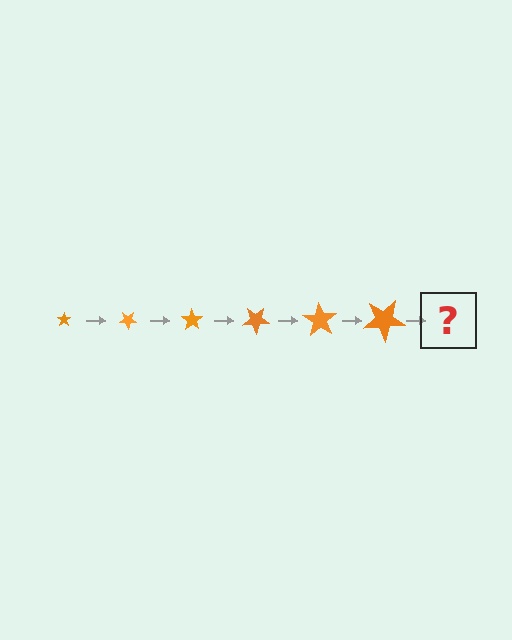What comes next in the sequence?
The next element should be a star, larger than the previous one and rotated 210 degrees from the start.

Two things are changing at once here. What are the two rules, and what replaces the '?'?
The two rules are that the star grows larger each step and it rotates 35 degrees each step. The '?' should be a star, larger than the previous one and rotated 210 degrees from the start.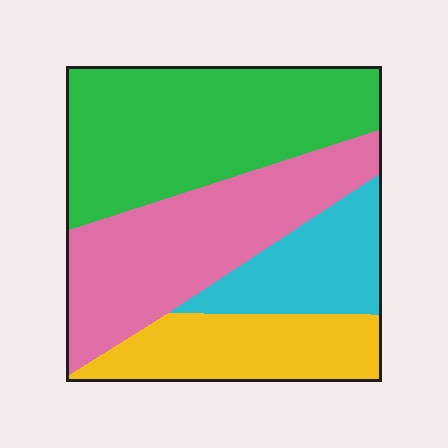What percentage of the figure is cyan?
Cyan covers about 15% of the figure.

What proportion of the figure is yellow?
Yellow takes up about one fifth (1/5) of the figure.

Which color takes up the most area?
Green, at roughly 35%.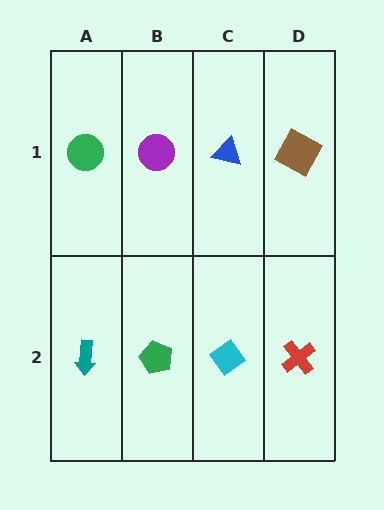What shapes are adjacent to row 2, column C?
A blue triangle (row 1, column C), a green pentagon (row 2, column B), a red cross (row 2, column D).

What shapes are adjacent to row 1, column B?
A green pentagon (row 2, column B), a green circle (row 1, column A), a blue triangle (row 1, column C).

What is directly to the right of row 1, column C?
A brown square.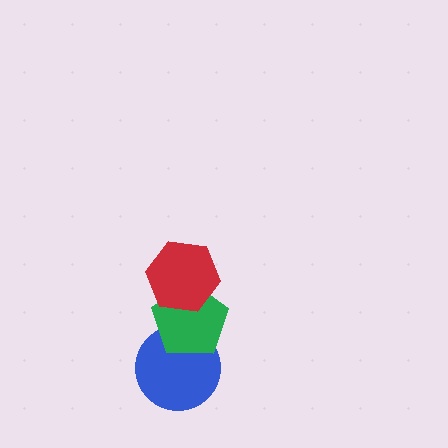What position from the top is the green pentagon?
The green pentagon is 2nd from the top.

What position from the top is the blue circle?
The blue circle is 3rd from the top.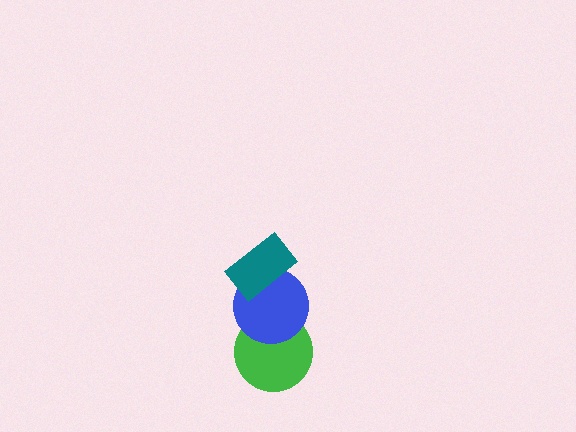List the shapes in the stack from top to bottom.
From top to bottom: the teal rectangle, the blue circle, the green circle.